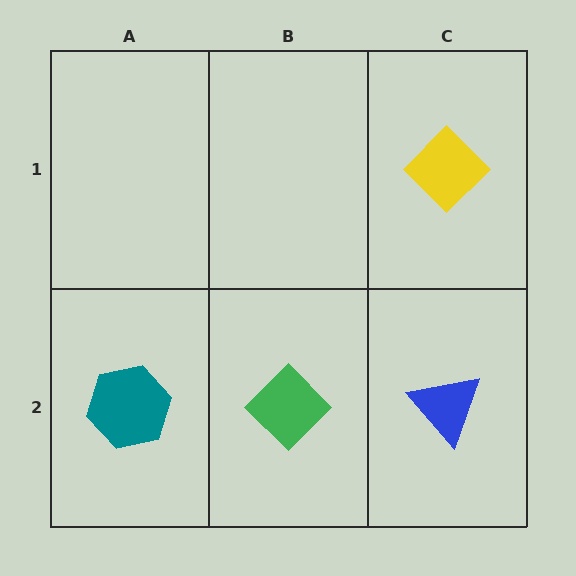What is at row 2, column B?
A green diamond.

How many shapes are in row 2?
3 shapes.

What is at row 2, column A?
A teal hexagon.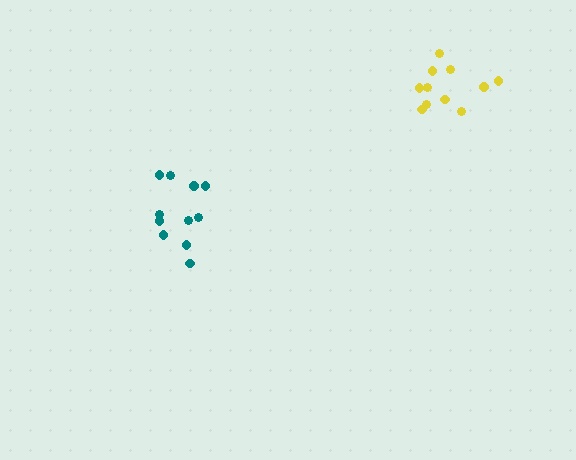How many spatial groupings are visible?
There are 2 spatial groupings.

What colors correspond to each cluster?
The clusters are colored: teal, yellow.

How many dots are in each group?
Group 1: 11 dots, Group 2: 11 dots (22 total).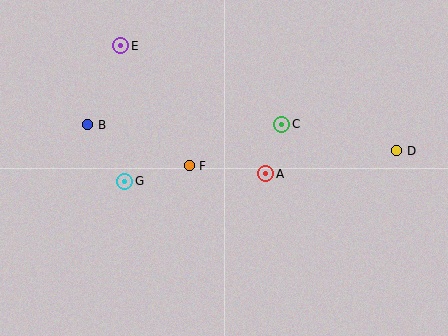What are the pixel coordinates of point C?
Point C is at (282, 124).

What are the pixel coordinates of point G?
Point G is at (125, 181).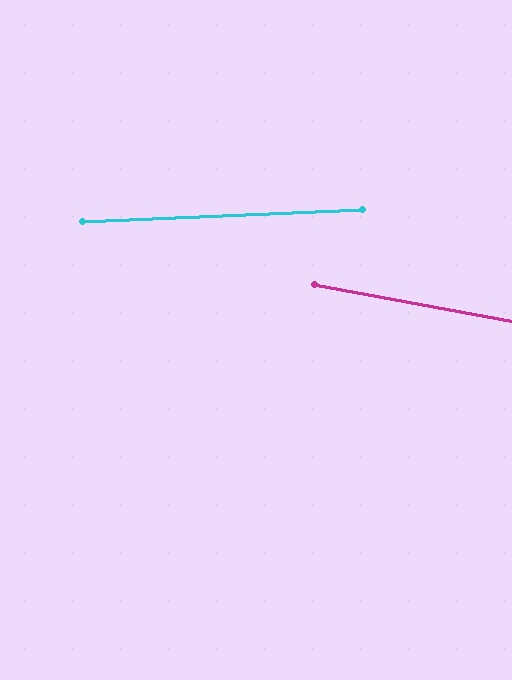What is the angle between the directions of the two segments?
Approximately 13 degrees.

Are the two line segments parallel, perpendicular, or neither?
Neither parallel nor perpendicular — they differ by about 13°.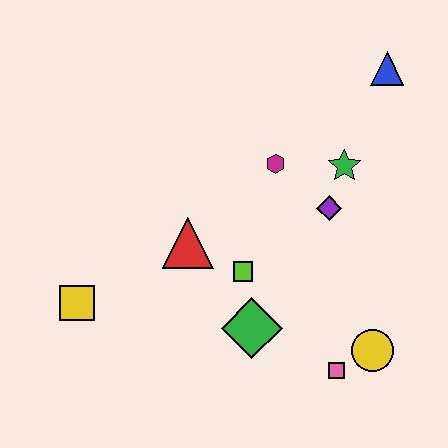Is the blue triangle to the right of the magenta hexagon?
Yes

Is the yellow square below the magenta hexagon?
Yes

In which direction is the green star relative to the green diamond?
The green star is above the green diamond.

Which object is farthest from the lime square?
The blue triangle is farthest from the lime square.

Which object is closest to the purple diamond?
The green star is closest to the purple diamond.